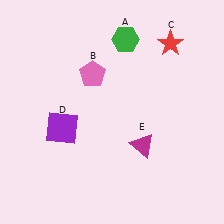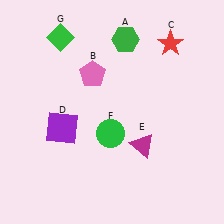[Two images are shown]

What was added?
A green circle (F), a green diamond (G) were added in Image 2.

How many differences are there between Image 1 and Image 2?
There are 2 differences between the two images.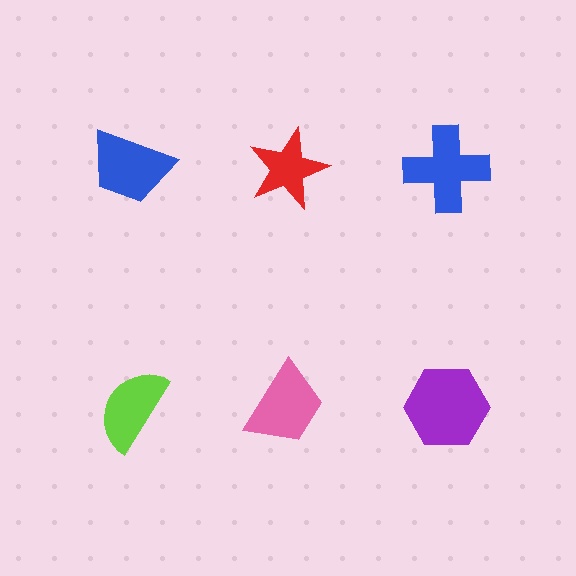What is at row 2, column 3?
A purple hexagon.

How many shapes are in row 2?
3 shapes.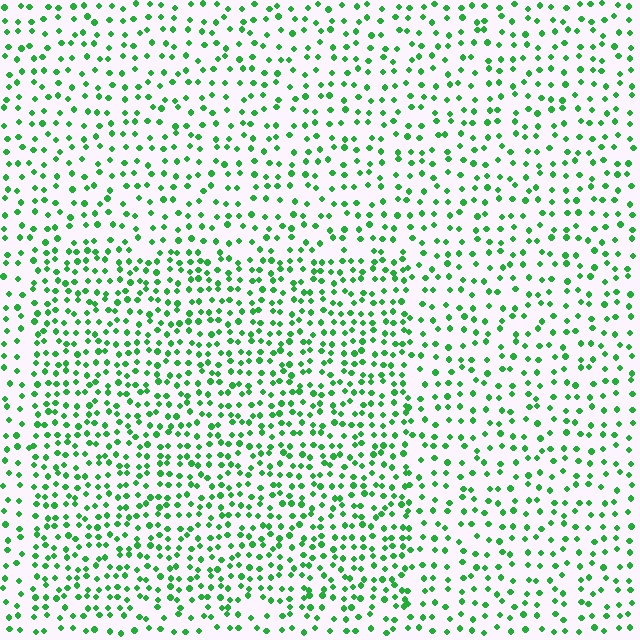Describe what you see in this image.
The image contains small green elements arranged at two different densities. A rectangle-shaped region is visible where the elements are more densely packed than the surrounding area.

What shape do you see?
I see a rectangle.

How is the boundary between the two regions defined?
The boundary is defined by a change in element density (approximately 1.6x ratio). All elements are the same color, size, and shape.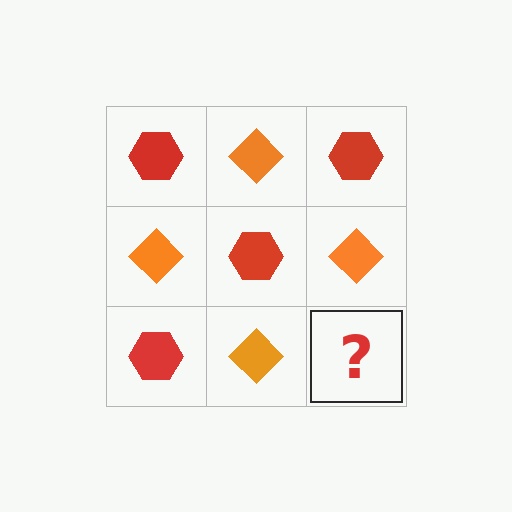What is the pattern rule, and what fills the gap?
The rule is that it alternates red hexagon and orange diamond in a checkerboard pattern. The gap should be filled with a red hexagon.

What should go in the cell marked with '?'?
The missing cell should contain a red hexagon.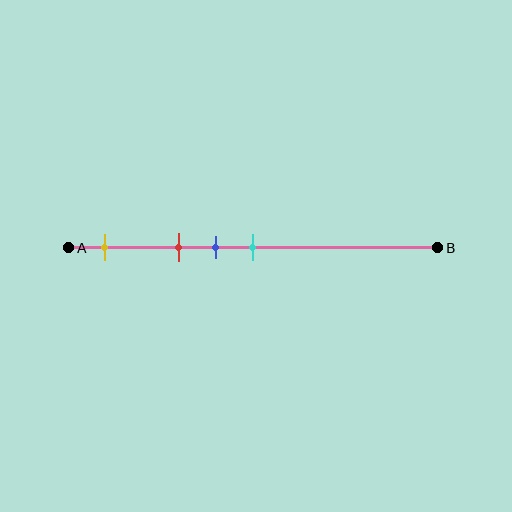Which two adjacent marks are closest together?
The blue and cyan marks are the closest adjacent pair.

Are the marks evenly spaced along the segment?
No, the marks are not evenly spaced.